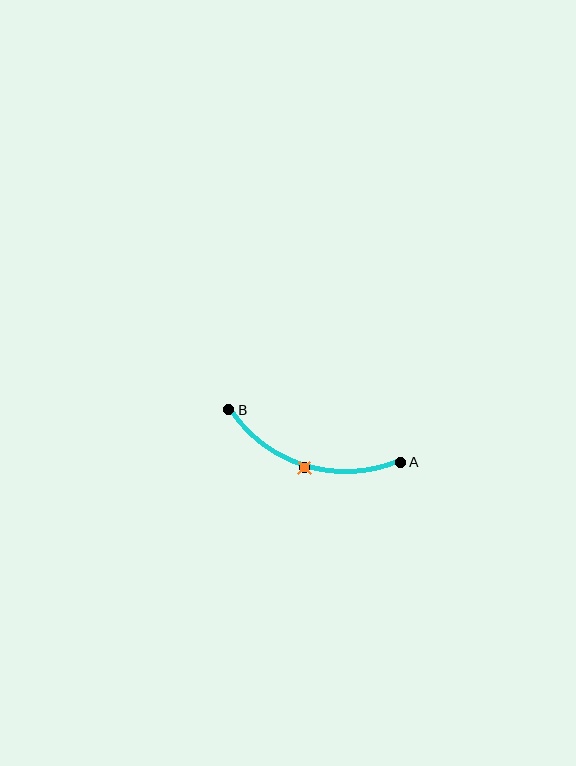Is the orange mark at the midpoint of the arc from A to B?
Yes. The orange mark lies on the arc at equal arc-length from both A and B — it is the arc midpoint.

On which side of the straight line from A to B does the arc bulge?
The arc bulges below the straight line connecting A and B.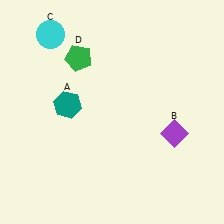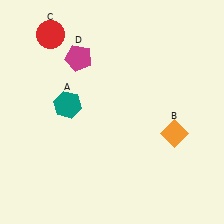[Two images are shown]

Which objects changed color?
B changed from purple to orange. C changed from cyan to red. D changed from green to magenta.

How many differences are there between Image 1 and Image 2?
There are 3 differences between the two images.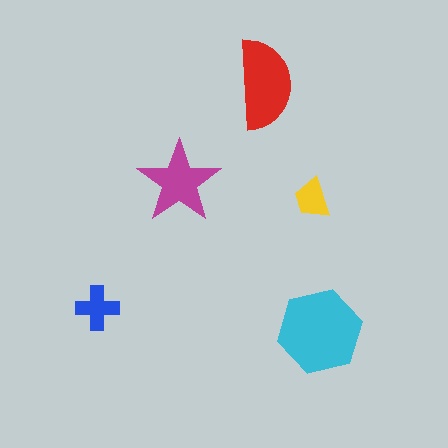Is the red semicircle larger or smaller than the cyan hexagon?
Smaller.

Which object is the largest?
The cyan hexagon.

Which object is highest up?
The red semicircle is topmost.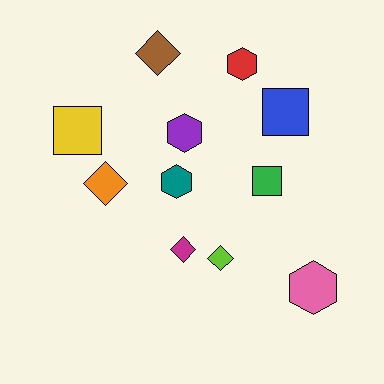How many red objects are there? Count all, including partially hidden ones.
There is 1 red object.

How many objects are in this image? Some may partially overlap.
There are 11 objects.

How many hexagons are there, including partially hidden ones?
There are 4 hexagons.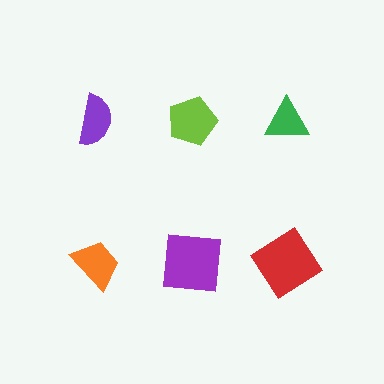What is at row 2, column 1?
An orange trapezoid.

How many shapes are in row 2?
3 shapes.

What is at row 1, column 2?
A lime pentagon.